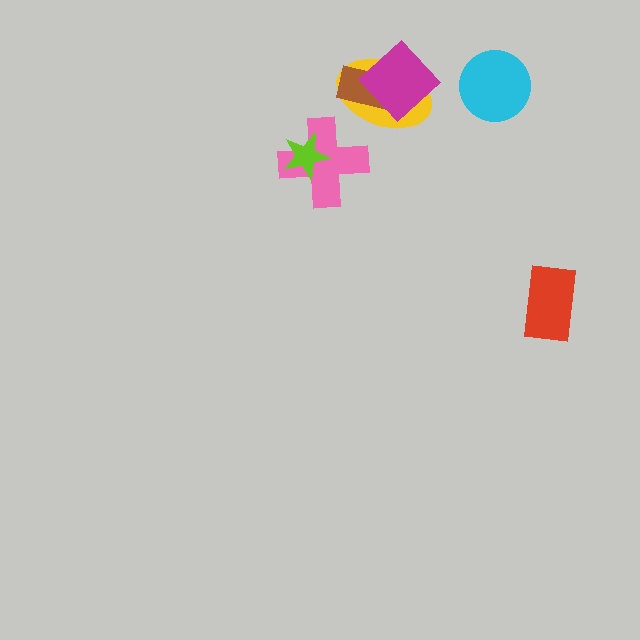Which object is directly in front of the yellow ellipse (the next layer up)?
The brown rectangle is directly in front of the yellow ellipse.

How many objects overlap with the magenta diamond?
2 objects overlap with the magenta diamond.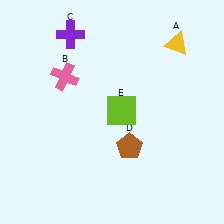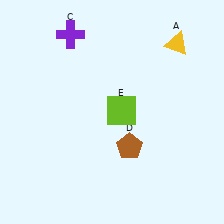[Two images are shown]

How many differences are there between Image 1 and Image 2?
There is 1 difference between the two images.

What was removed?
The pink cross (B) was removed in Image 2.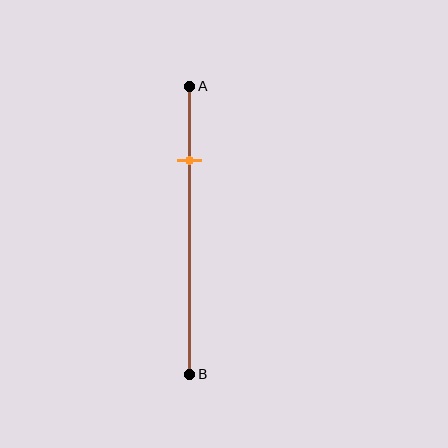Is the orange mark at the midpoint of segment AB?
No, the mark is at about 25% from A, not at the 50% midpoint.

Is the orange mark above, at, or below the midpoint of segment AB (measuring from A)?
The orange mark is above the midpoint of segment AB.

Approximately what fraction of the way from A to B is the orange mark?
The orange mark is approximately 25% of the way from A to B.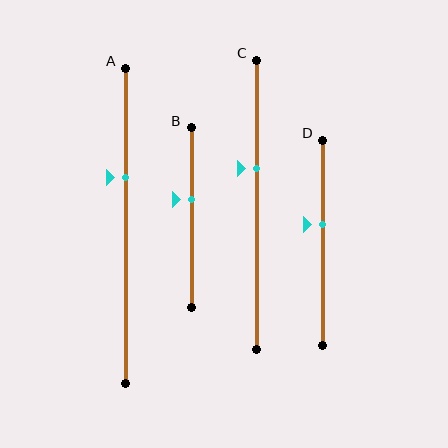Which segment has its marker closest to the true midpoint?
Segment D has its marker closest to the true midpoint.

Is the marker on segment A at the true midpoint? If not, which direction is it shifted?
No, the marker on segment A is shifted upward by about 15% of the segment length.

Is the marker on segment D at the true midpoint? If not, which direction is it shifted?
No, the marker on segment D is shifted upward by about 9% of the segment length.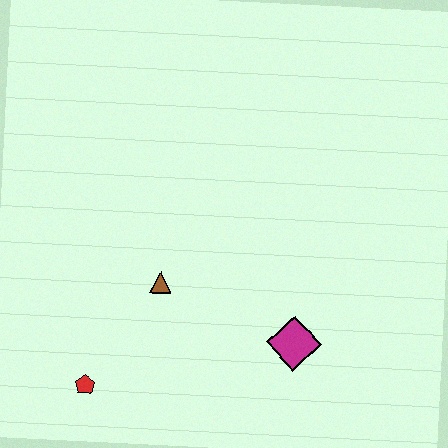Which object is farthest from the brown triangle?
The magenta diamond is farthest from the brown triangle.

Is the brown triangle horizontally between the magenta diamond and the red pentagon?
Yes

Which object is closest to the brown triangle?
The red pentagon is closest to the brown triangle.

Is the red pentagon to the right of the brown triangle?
No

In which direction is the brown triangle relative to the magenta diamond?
The brown triangle is to the left of the magenta diamond.